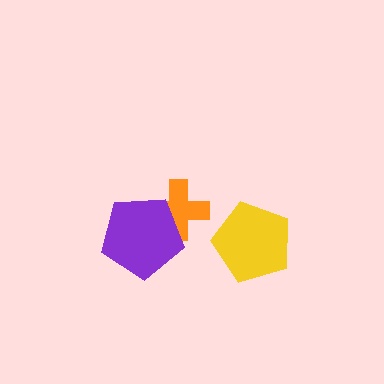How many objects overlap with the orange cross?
1 object overlaps with the orange cross.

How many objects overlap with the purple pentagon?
1 object overlaps with the purple pentagon.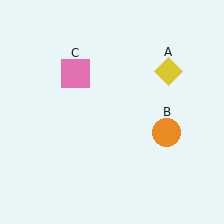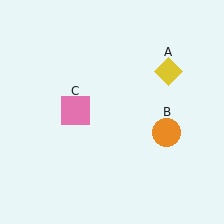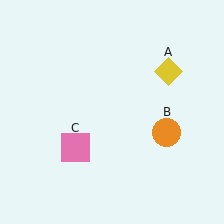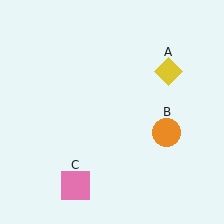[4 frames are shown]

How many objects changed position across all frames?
1 object changed position: pink square (object C).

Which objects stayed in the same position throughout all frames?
Yellow diamond (object A) and orange circle (object B) remained stationary.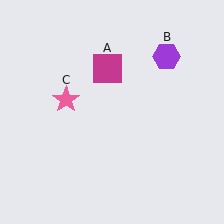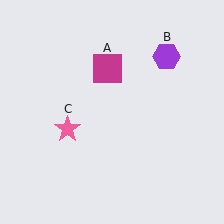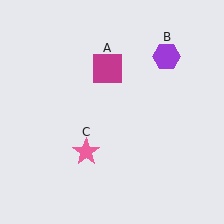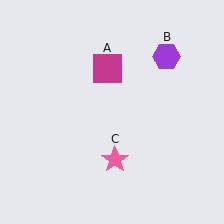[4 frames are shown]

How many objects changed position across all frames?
1 object changed position: pink star (object C).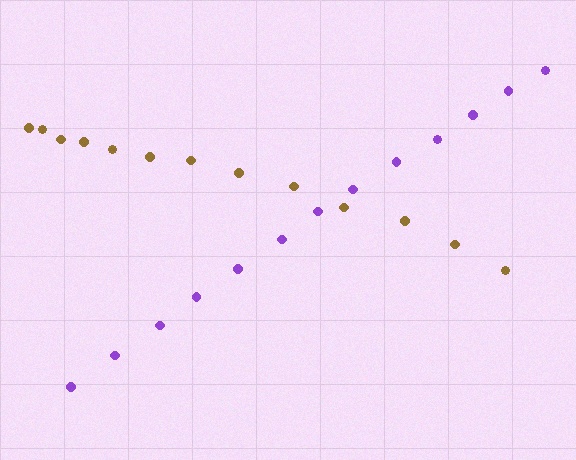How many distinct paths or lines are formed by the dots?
There are 2 distinct paths.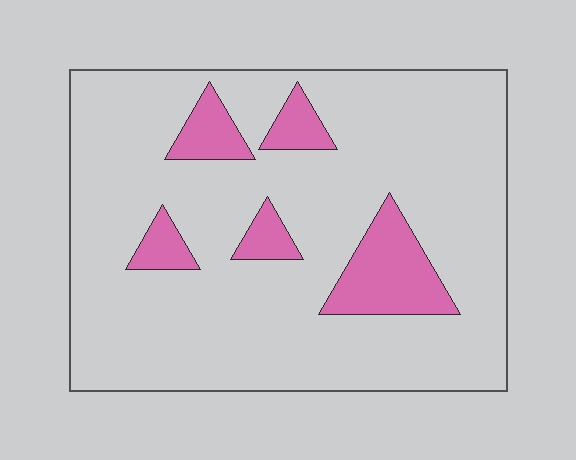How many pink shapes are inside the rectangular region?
5.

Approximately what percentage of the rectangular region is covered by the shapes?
Approximately 15%.